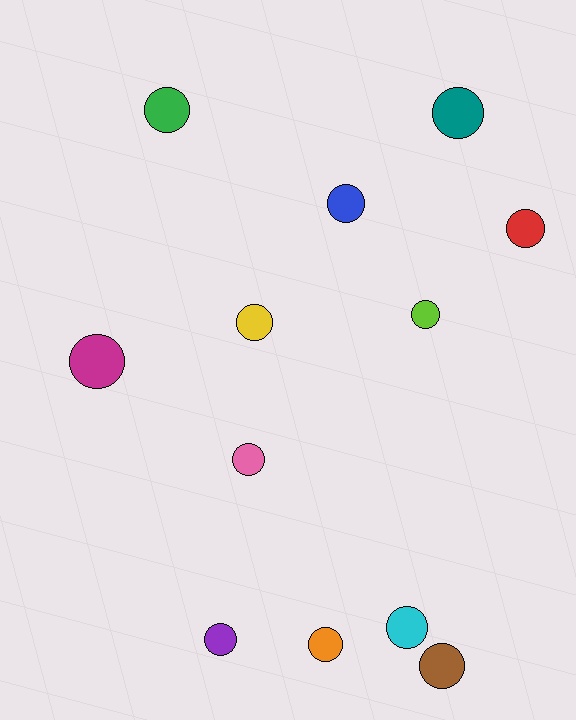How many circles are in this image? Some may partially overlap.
There are 12 circles.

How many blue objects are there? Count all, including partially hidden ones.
There is 1 blue object.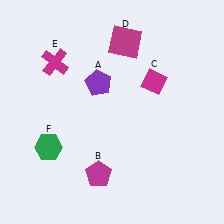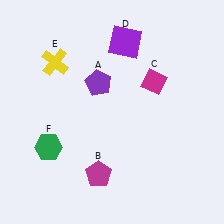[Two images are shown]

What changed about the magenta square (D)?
In Image 1, D is magenta. In Image 2, it changed to purple.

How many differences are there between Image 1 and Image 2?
There are 2 differences between the two images.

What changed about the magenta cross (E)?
In Image 1, E is magenta. In Image 2, it changed to yellow.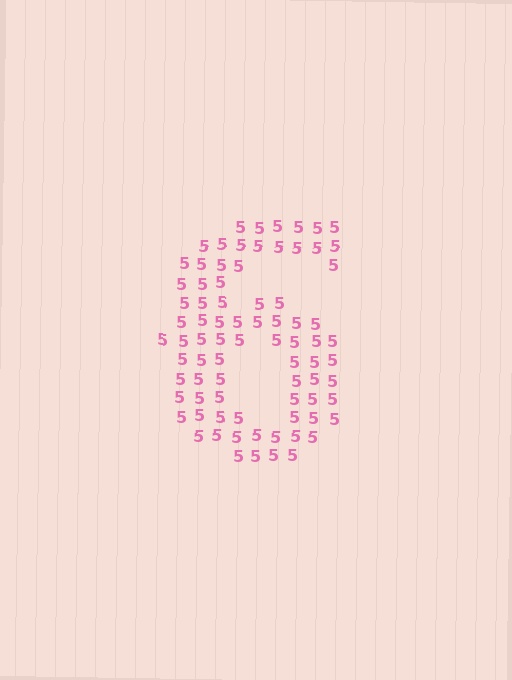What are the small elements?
The small elements are digit 5's.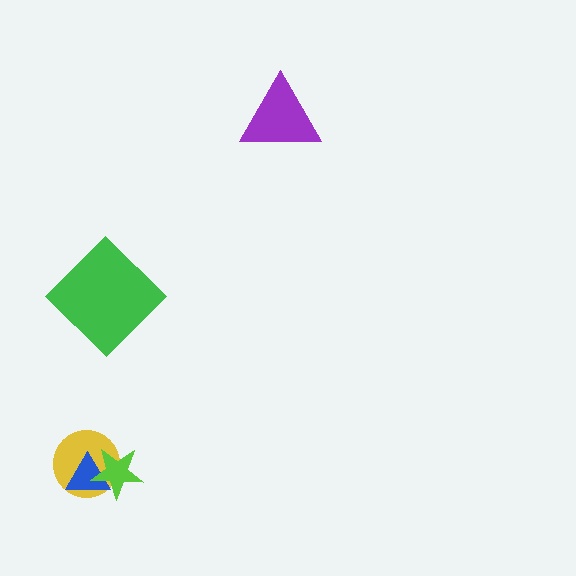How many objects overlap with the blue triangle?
2 objects overlap with the blue triangle.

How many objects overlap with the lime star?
2 objects overlap with the lime star.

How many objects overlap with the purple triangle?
0 objects overlap with the purple triangle.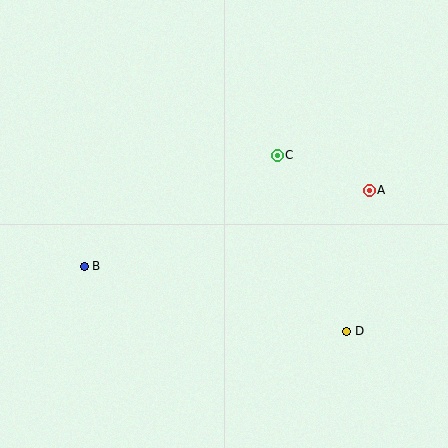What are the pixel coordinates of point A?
Point A is at (369, 190).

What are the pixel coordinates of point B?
Point B is at (84, 266).